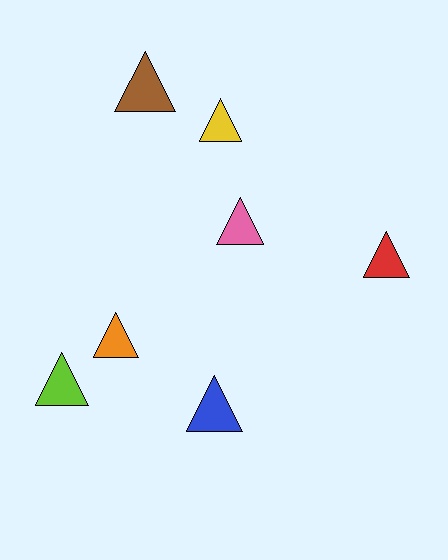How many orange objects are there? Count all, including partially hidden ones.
There is 1 orange object.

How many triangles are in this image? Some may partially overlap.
There are 7 triangles.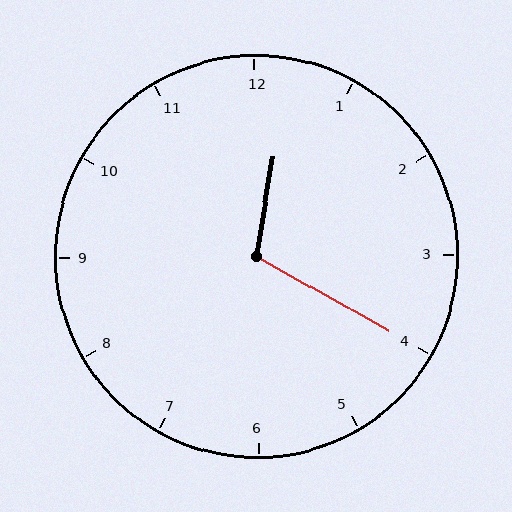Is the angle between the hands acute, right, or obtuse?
It is obtuse.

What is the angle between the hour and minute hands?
Approximately 110 degrees.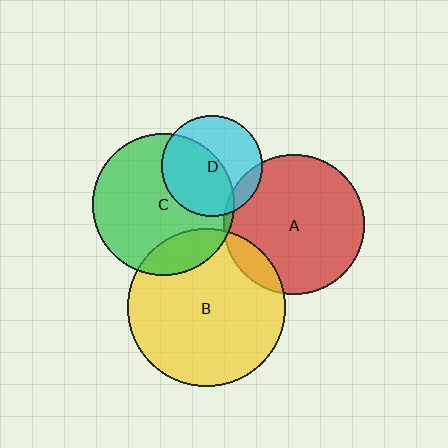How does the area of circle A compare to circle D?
Approximately 1.9 times.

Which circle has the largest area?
Circle B (yellow).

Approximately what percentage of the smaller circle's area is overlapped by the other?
Approximately 15%.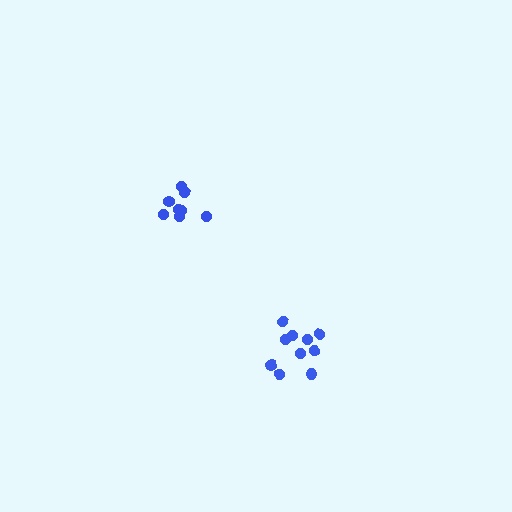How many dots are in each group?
Group 1: 8 dots, Group 2: 10 dots (18 total).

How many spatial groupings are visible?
There are 2 spatial groupings.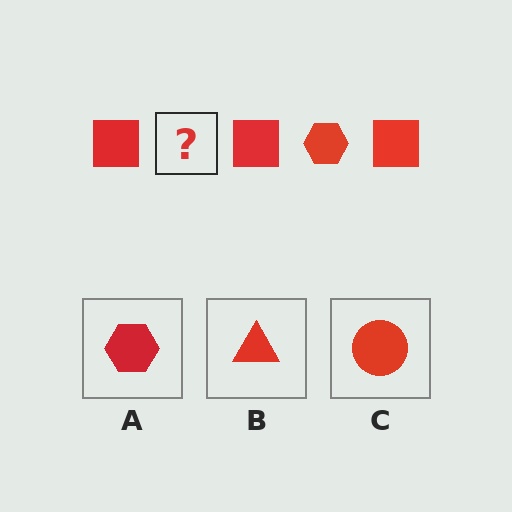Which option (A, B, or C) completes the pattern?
A.